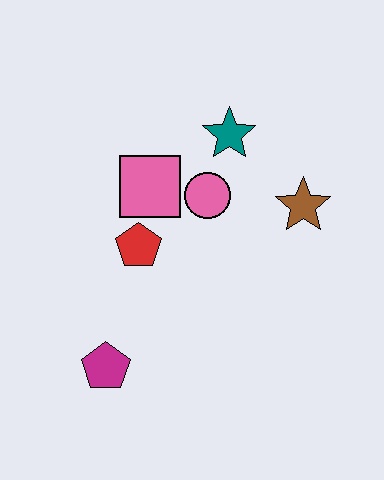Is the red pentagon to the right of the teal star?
No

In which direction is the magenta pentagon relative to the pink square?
The magenta pentagon is below the pink square.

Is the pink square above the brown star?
Yes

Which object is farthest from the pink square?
The magenta pentagon is farthest from the pink square.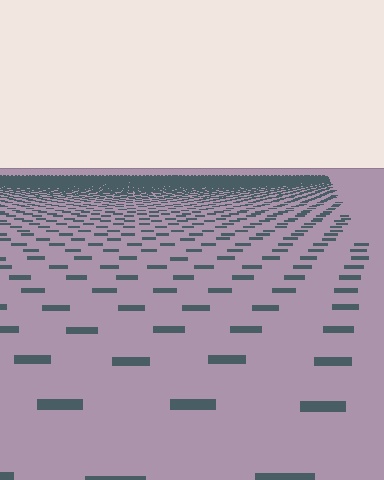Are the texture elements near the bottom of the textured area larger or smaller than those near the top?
Larger. Near the bottom, elements are closer to the viewer and appear at a bigger on-screen size.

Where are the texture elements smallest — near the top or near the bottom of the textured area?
Near the top.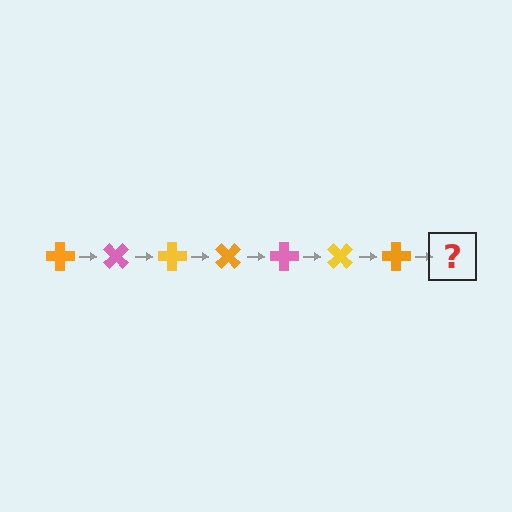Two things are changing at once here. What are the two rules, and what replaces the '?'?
The two rules are that it rotates 45 degrees each step and the color cycles through orange, pink, and yellow. The '?' should be a pink cross, rotated 315 degrees from the start.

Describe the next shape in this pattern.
It should be a pink cross, rotated 315 degrees from the start.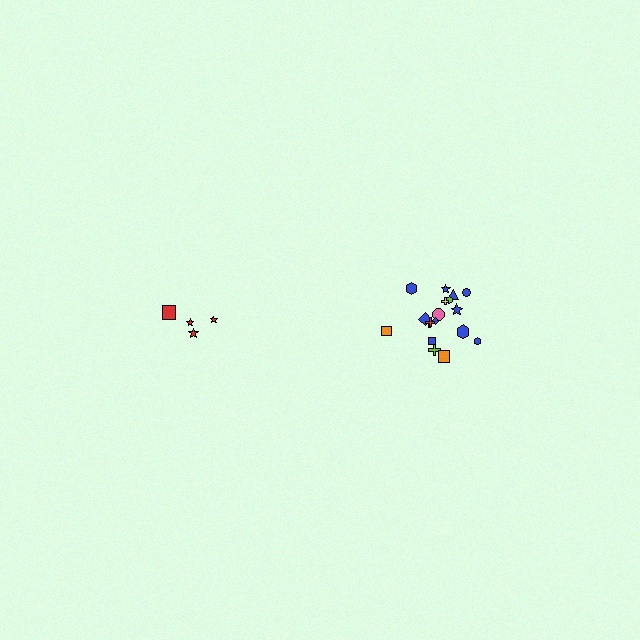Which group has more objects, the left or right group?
The right group.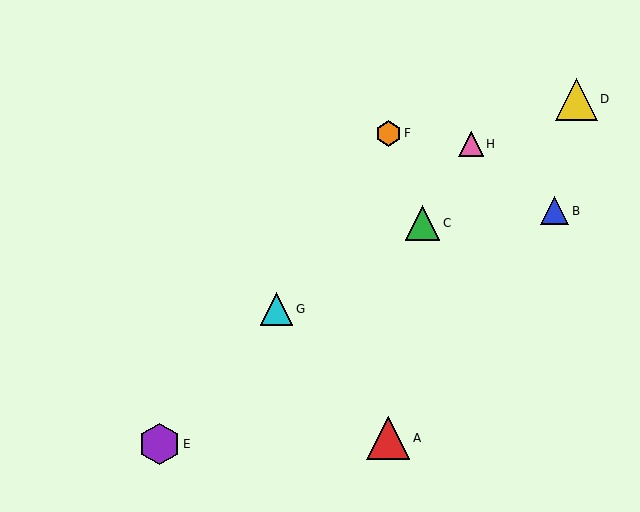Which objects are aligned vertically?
Objects A, F are aligned vertically.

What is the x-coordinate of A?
Object A is at x≈388.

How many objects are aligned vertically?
2 objects (A, F) are aligned vertically.